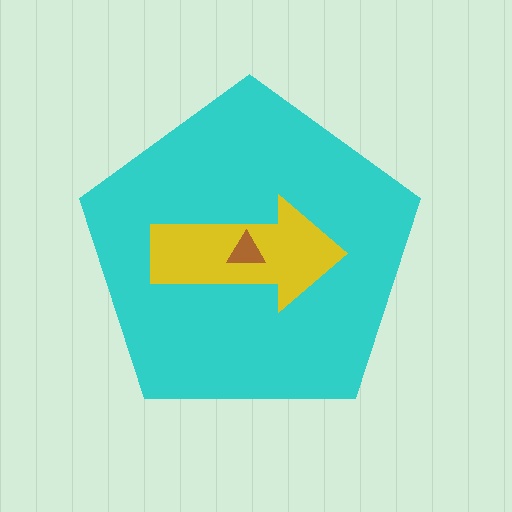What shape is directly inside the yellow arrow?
The brown triangle.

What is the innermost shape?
The brown triangle.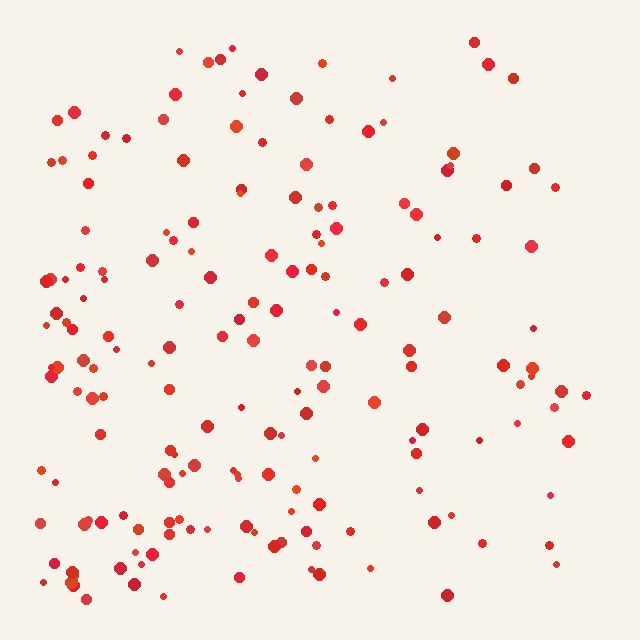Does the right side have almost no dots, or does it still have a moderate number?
Still a moderate number, just noticeably fewer than the left.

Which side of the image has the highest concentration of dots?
The left.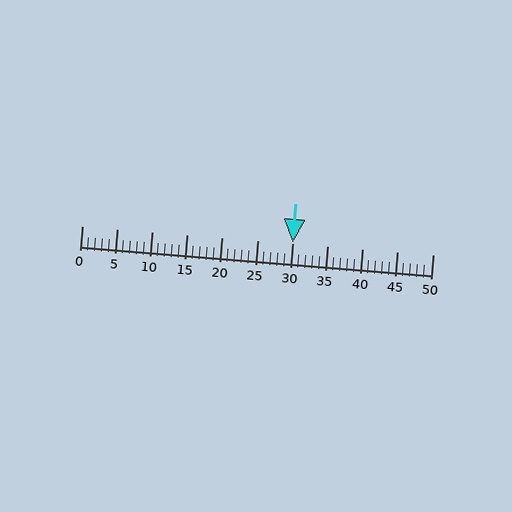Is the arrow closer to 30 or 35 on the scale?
The arrow is closer to 30.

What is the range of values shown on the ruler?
The ruler shows values from 0 to 50.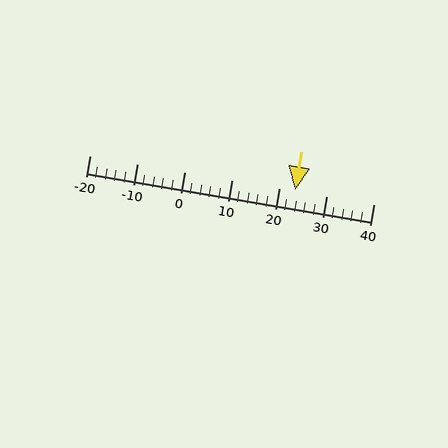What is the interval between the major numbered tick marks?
The major tick marks are spaced 10 units apart.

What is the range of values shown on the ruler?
The ruler shows values from -20 to 40.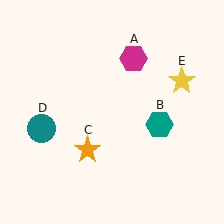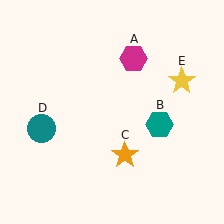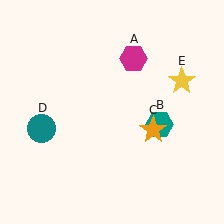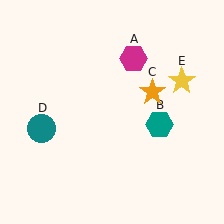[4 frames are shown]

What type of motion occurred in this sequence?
The orange star (object C) rotated counterclockwise around the center of the scene.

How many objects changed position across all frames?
1 object changed position: orange star (object C).